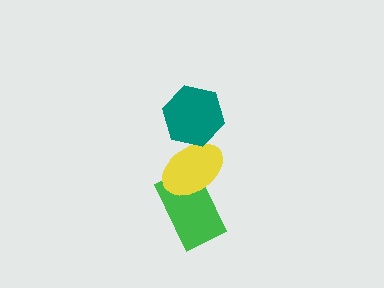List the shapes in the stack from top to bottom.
From top to bottom: the teal hexagon, the yellow ellipse, the green rectangle.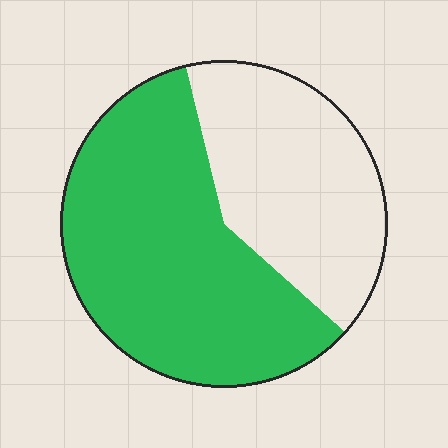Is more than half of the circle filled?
Yes.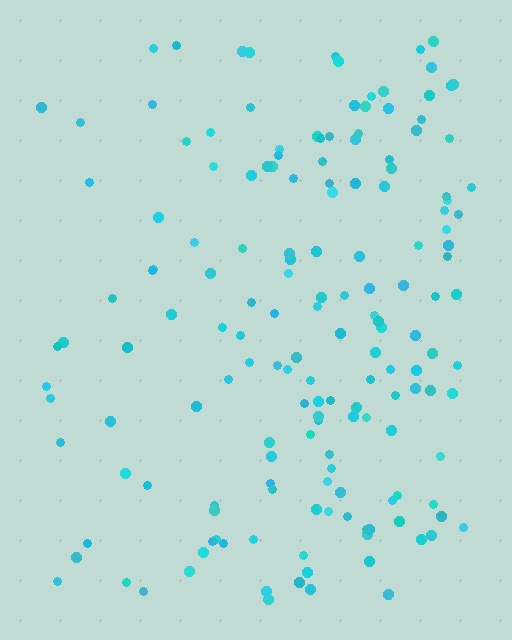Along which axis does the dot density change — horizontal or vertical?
Horizontal.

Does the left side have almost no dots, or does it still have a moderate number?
Still a moderate number, just noticeably fewer than the right.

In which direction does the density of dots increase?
From left to right, with the right side densest.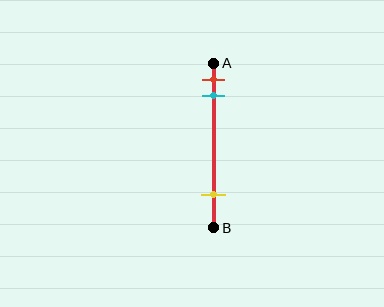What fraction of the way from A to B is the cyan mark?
The cyan mark is approximately 20% (0.2) of the way from A to B.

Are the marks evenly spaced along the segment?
No, the marks are not evenly spaced.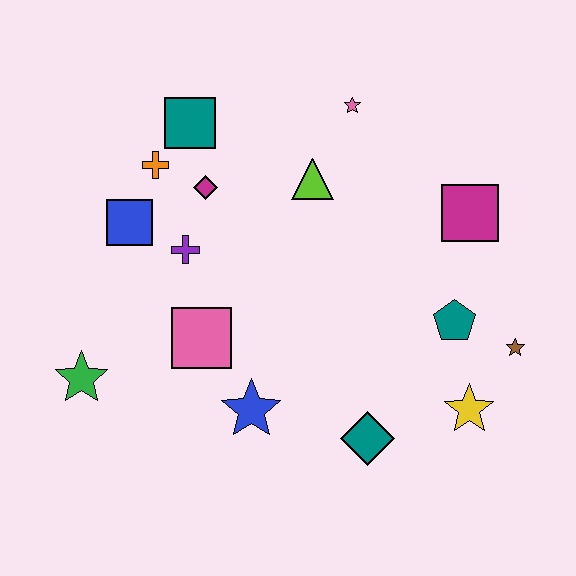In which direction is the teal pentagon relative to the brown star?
The teal pentagon is to the left of the brown star.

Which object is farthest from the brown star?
The green star is farthest from the brown star.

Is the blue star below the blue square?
Yes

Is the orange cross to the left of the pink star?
Yes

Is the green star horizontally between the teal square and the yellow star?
No